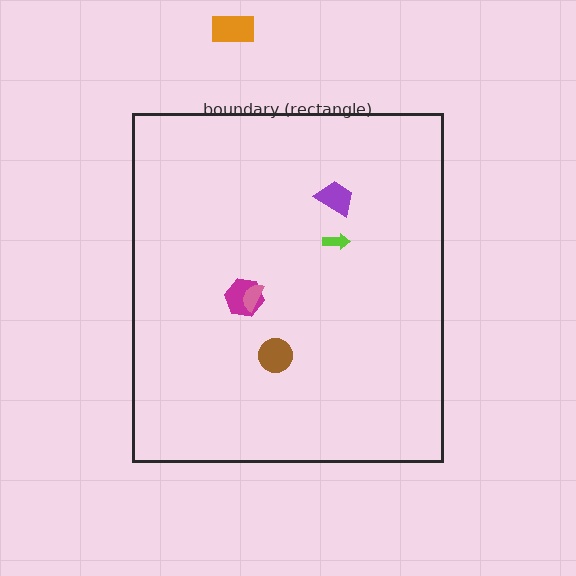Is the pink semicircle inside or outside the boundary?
Inside.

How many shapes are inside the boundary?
5 inside, 1 outside.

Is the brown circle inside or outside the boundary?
Inside.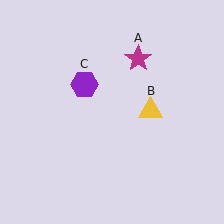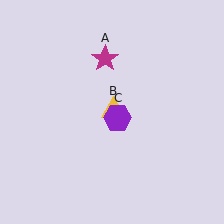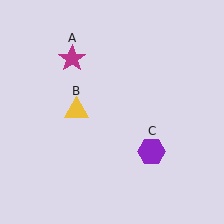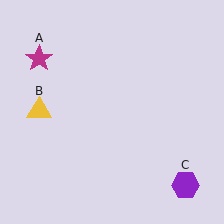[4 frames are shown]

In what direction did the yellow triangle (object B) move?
The yellow triangle (object B) moved left.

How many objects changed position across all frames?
3 objects changed position: magenta star (object A), yellow triangle (object B), purple hexagon (object C).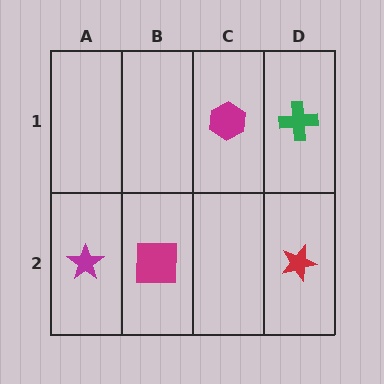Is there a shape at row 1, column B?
No, that cell is empty.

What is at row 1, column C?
A magenta hexagon.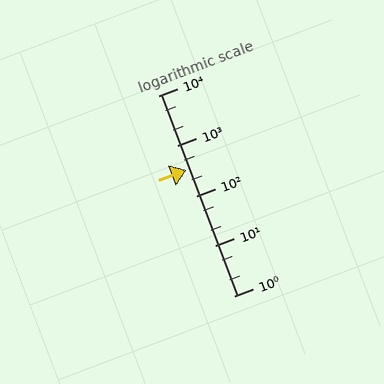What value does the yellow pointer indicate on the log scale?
The pointer indicates approximately 330.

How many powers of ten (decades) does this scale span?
The scale spans 4 decades, from 1 to 10000.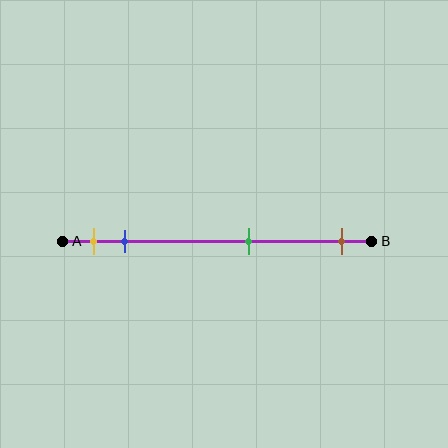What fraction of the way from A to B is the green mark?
The green mark is approximately 60% (0.6) of the way from A to B.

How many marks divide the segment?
There are 4 marks dividing the segment.